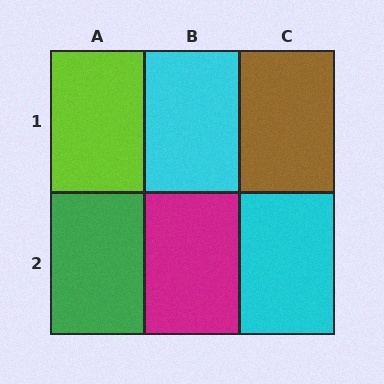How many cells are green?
1 cell is green.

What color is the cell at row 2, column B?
Magenta.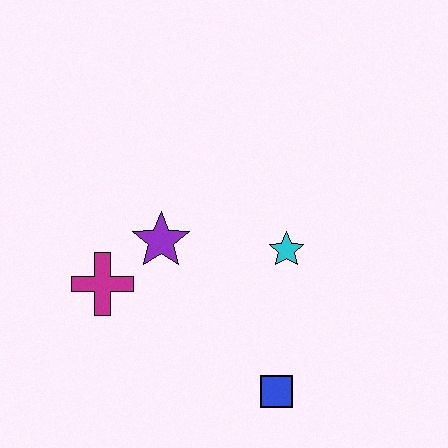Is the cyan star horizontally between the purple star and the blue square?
No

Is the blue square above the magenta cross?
No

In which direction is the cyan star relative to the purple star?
The cyan star is to the right of the purple star.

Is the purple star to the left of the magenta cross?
No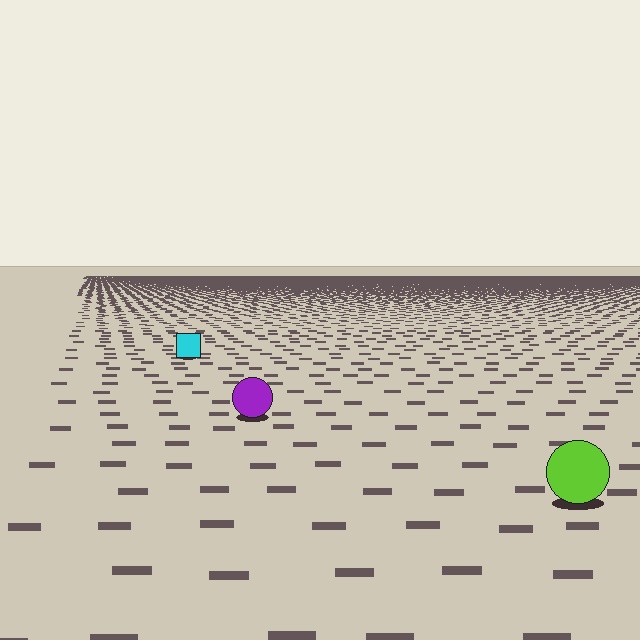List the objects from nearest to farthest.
From nearest to farthest: the lime circle, the purple circle, the cyan square.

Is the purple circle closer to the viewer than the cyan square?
Yes. The purple circle is closer — you can tell from the texture gradient: the ground texture is coarser near it.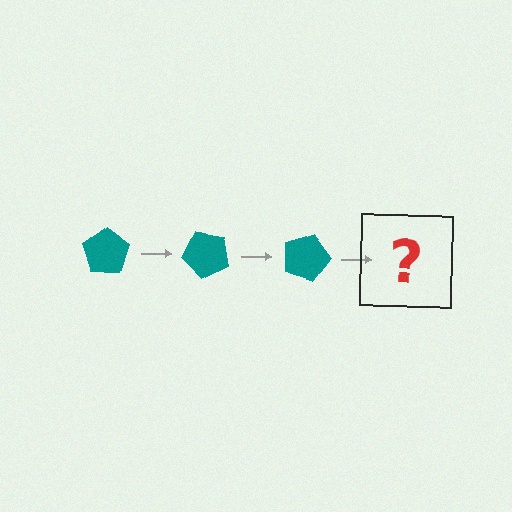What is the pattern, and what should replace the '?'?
The pattern is that the pentagon rotates 45 degrees each step. The '?' should be a teal pentagon rotated 135 degrees.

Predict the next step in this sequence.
The next step is a teal pentagon rotated 135 degrees.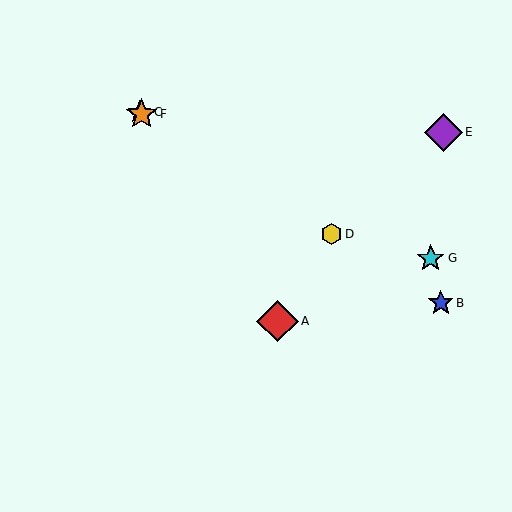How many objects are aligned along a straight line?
4 objects (B, C, D, F) are aligned along a straight line.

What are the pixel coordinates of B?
Object B is at (441, 303).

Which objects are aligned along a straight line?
Objects B, C, D, F are aligned along a straight line.